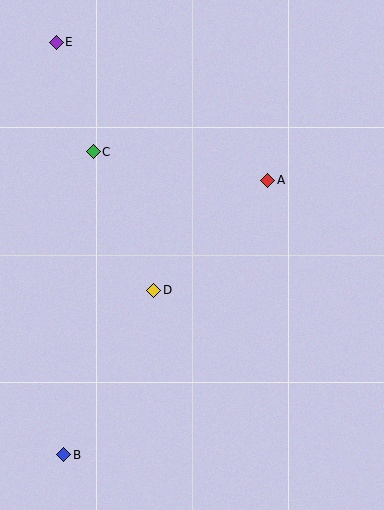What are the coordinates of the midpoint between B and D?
The midpoint between B and D is at (109, 373).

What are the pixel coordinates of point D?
Point D is at (154, 290).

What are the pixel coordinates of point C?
Point C is at (93, 152).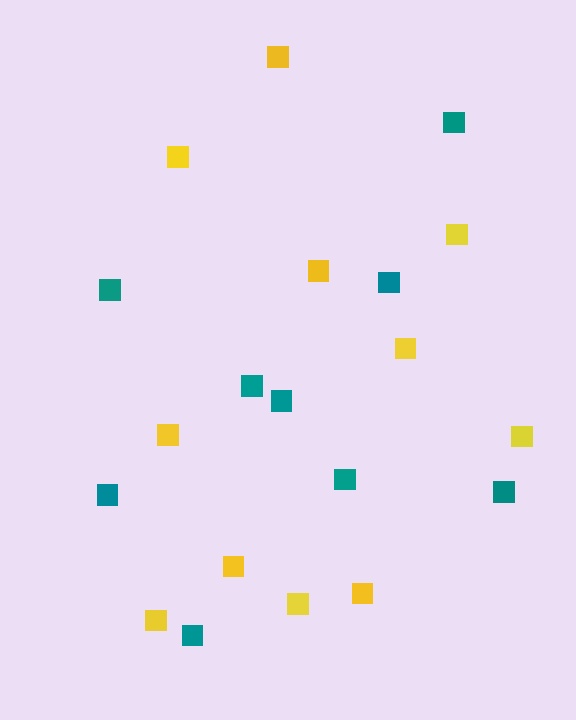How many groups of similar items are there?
There are 2 groups: one group of teal squares (9) and one group of yellow squares (11).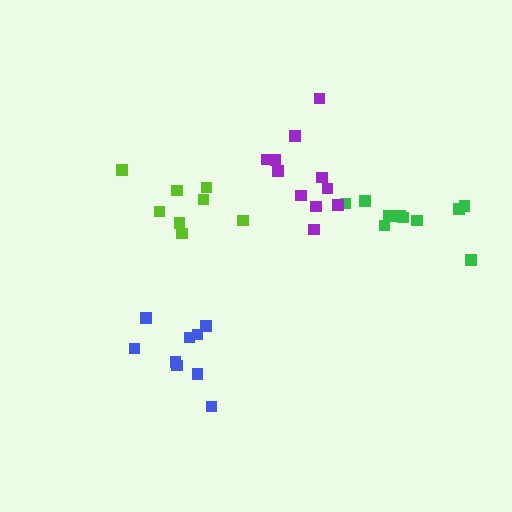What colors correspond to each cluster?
The clusters are colored: green, blue, lime, purple.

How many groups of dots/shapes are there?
There are 4 groups.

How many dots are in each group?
Group 1: 10 dots, Group 2: 9 dots, Group 3: 8 dots, Group 4: 11 dots (38 total).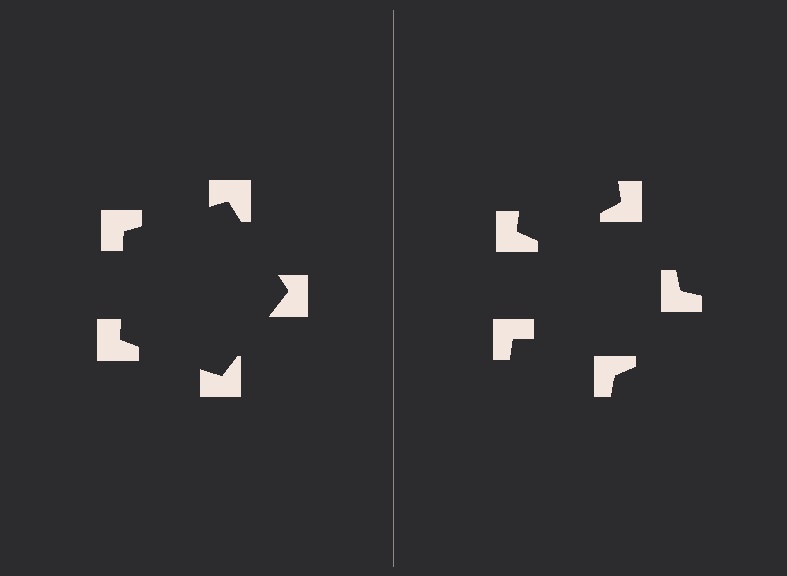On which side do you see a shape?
An illusory pentagon appears on the left side. On the right side the wedge cuts are rotated, so no coherent shape forms.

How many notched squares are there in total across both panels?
10 — 5 on each side.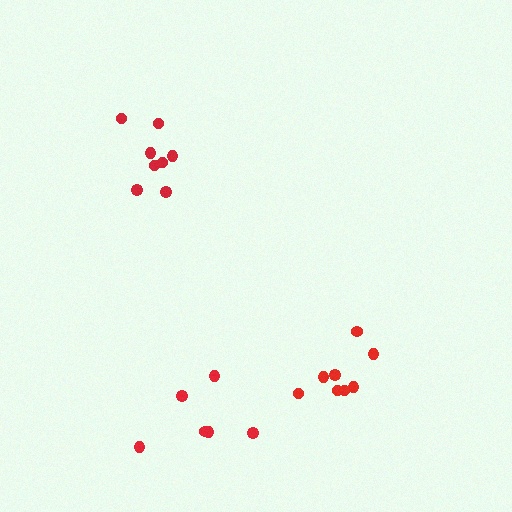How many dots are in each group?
Group 1: 8 dots, Group 2: 8 dots, Group 3: 6 dots (22 total).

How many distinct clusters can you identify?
There are 3 distinct clusters.